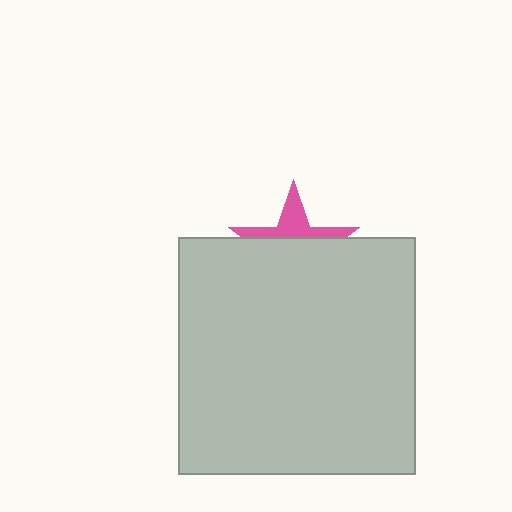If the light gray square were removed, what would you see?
You would see the complete pink star.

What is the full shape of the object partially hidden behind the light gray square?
The partially hidden object is a pink star.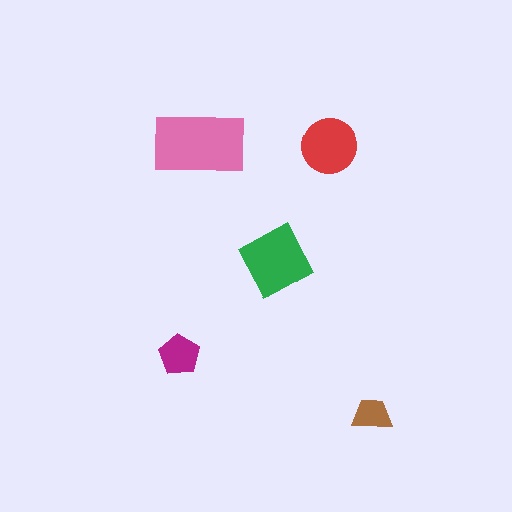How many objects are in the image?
There are 5 objects in the image.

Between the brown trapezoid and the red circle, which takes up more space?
The red circle.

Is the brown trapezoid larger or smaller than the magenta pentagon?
Smaller.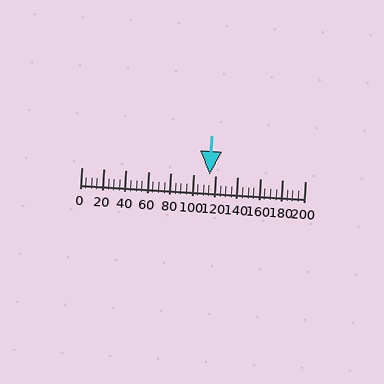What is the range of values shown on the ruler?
The ruler shows values from 0 to 200.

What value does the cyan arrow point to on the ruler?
The cyan arrow points to approximately 114.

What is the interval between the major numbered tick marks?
The major tick marks are spaced 20 units apart.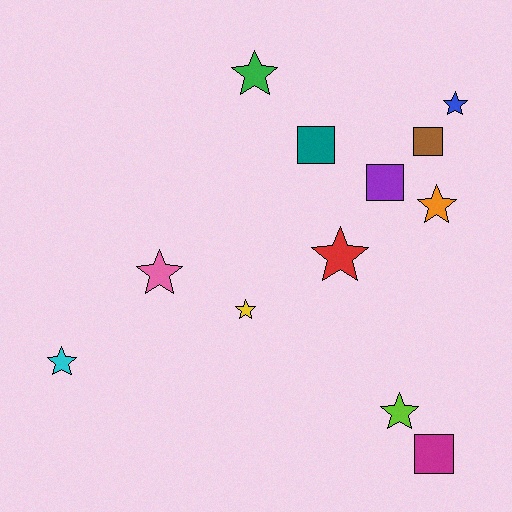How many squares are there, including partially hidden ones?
There are 4 squares.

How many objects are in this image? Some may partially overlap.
There are 12 objects.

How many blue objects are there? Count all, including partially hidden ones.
There is 1 blue object.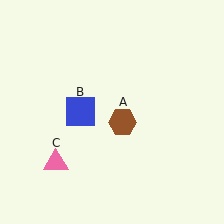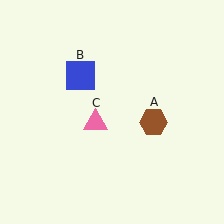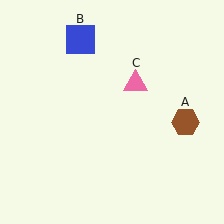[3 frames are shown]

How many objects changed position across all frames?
3 objects changed position: brown hexagon (object A), blue square (object B), pink triangle (object C).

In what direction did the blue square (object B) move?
The blue square (object B) moved up.